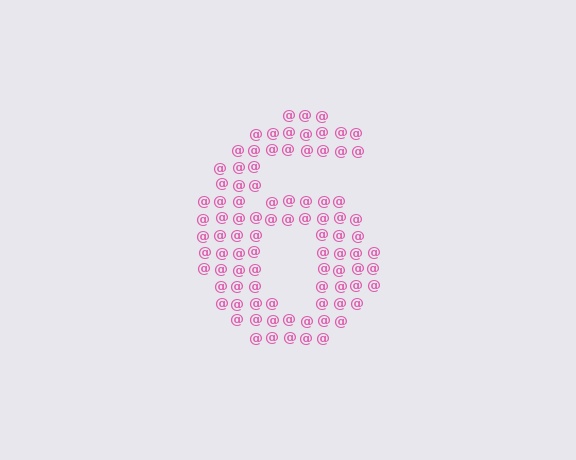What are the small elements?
The small elements are at signs.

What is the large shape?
The large shape is the digit 6.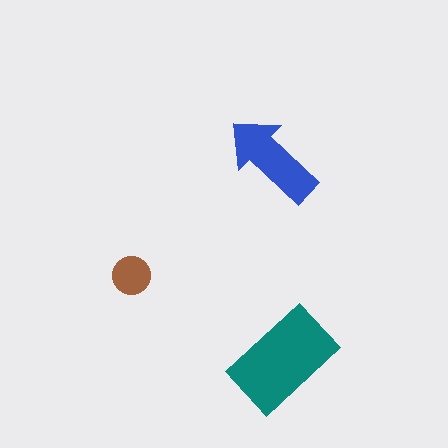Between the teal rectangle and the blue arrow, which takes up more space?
The teal rectangle.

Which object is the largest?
The teal rectangle.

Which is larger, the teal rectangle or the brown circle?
The teal rectangle.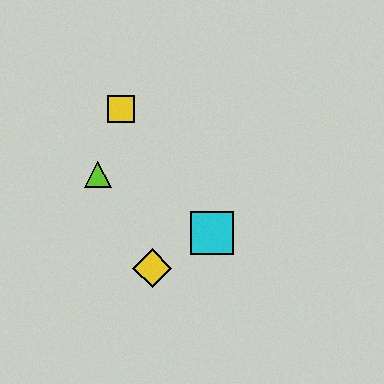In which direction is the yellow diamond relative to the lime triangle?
The yellow diamond is below the lime triangle.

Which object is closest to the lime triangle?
The yellow square is closest to the lime triangle.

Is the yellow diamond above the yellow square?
No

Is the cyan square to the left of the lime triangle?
No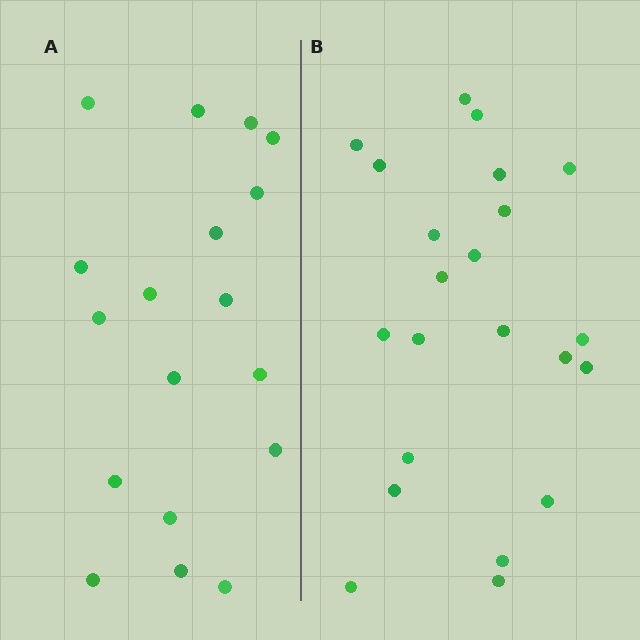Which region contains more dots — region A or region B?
Region B (the right region) has more dots.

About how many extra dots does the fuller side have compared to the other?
Region B has about 4 more dots than region A.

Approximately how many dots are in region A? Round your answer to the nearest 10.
About 20 dots. (The exact count is 18, which rounds to 20.)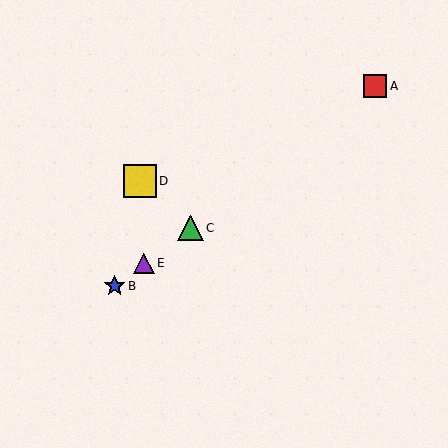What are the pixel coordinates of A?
Object A is at (375, 86).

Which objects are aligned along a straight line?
Objects A, B, C, E are aligned along a straight line.